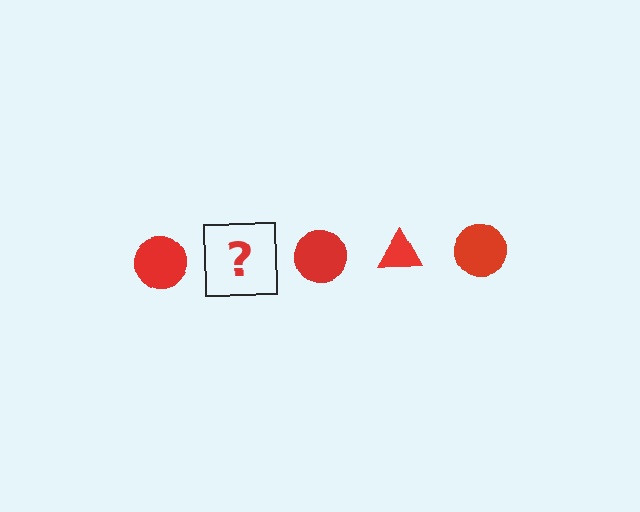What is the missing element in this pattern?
The missing element is a red triangle.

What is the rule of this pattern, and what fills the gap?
The rule is that the pattern cycles through circle, triangle shapes in red. The gap should be filled with a red triangle.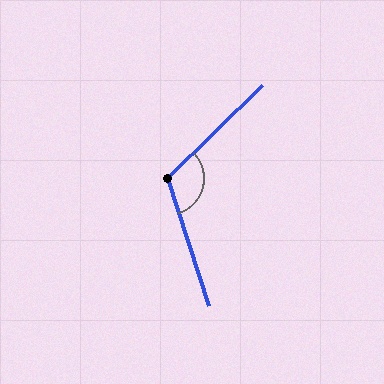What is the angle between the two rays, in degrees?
Approximately 117 degrees.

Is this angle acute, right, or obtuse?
It is obtuse.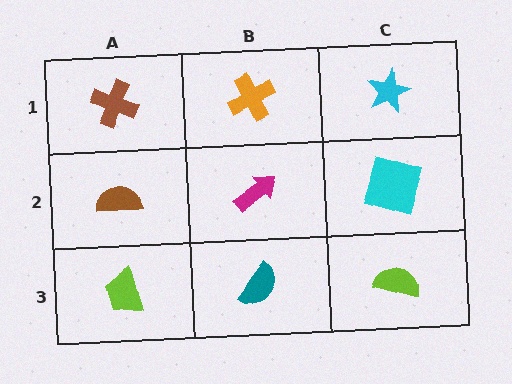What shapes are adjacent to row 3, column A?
A brown semicircle (row 2, column A), a teal semicircle (row 3, column B).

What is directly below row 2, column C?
A lime semicircle.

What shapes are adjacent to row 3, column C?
A cyan square (row 2, column C), a teal semicircle (row 3, column B).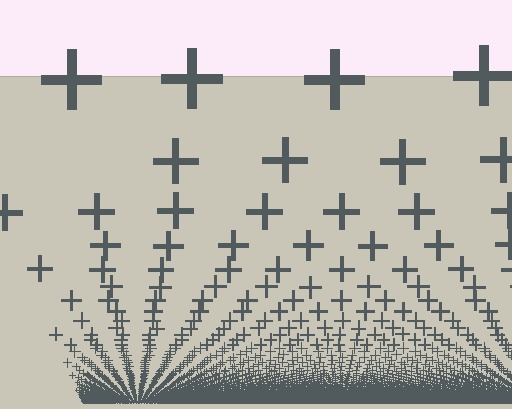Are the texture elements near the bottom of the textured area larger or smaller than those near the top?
Smaller. The gradient is inverted — elements near the bottom are smaller and denser.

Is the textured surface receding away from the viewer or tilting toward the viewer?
The surface appears to tilt toward the viewer. Texture elements get larger and sparser toward the top.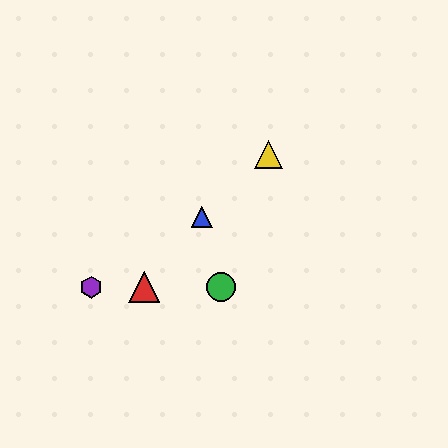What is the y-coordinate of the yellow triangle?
The yellow triangle is at y≈155.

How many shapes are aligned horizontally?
3 shapes (the red triangle, the green circle, the purple hexagon) are aligned horizontally.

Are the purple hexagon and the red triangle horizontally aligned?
Yes, both are at y≈287.